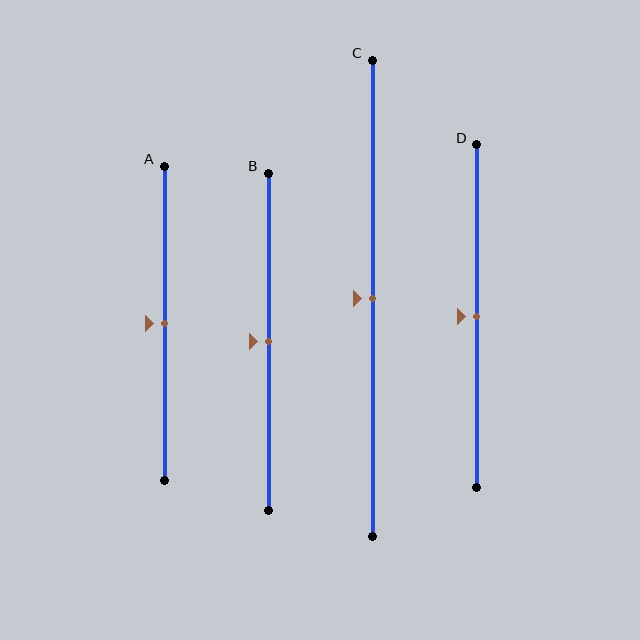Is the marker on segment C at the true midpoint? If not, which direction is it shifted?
Yes, the marker on segment C is at the true midpoint.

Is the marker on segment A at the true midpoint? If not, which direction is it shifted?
Yes, the marker on segment A is at the true midpoint.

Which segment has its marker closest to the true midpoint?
Segment A has its marker closest to the true midpoint.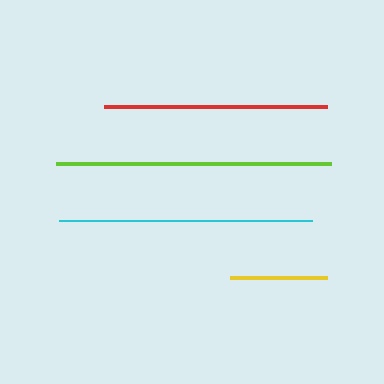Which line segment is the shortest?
The yellow line is the shortest at approximately 97 pixels.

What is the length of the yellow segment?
The yellow segment is approximately 97 pixels long.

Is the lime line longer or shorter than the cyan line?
The lime line is longer than the cyan line.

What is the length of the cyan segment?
The cyan segment is approximately 252 pixels long.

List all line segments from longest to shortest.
From longest to shortest: lime, cyan, red, yellow.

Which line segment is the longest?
The lime line is the longest at approximately 275 pixels.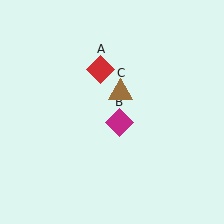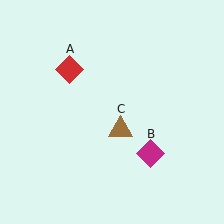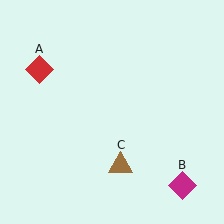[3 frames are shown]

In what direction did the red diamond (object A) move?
The red diamond (object A) moved left.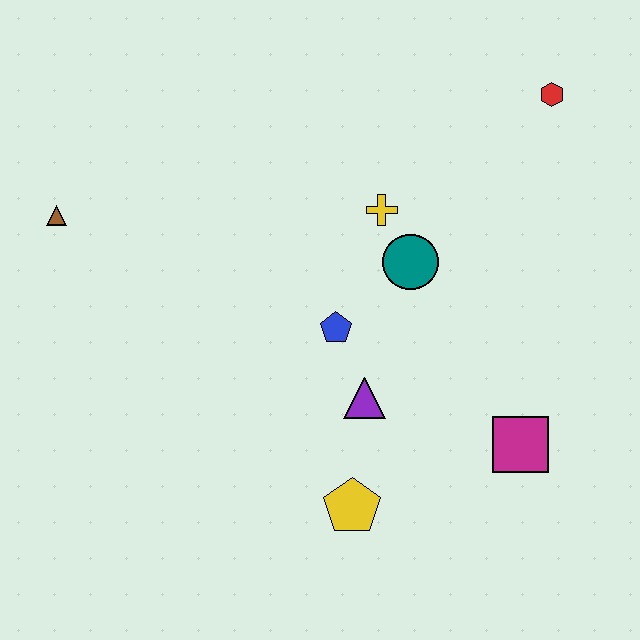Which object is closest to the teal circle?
The yellow cross is closest to the teal circle.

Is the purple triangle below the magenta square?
No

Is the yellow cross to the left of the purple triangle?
No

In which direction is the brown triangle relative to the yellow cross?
The brown triangle is to the left of the yellow cross.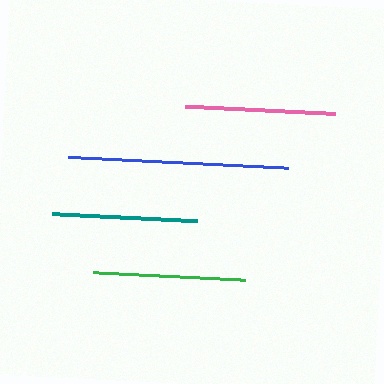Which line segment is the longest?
The blue line is the longest at approximately 221 pixels.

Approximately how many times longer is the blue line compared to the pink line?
The blue line is approximately 1.5 times the length of the pink line.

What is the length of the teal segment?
The teal segment is approximately 145 pixels long.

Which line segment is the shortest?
The teal line is the shortest at approximately 145 pixels.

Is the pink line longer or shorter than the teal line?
The pink line is longer than the teal line.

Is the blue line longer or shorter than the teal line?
The blue line is longer than the teal line.